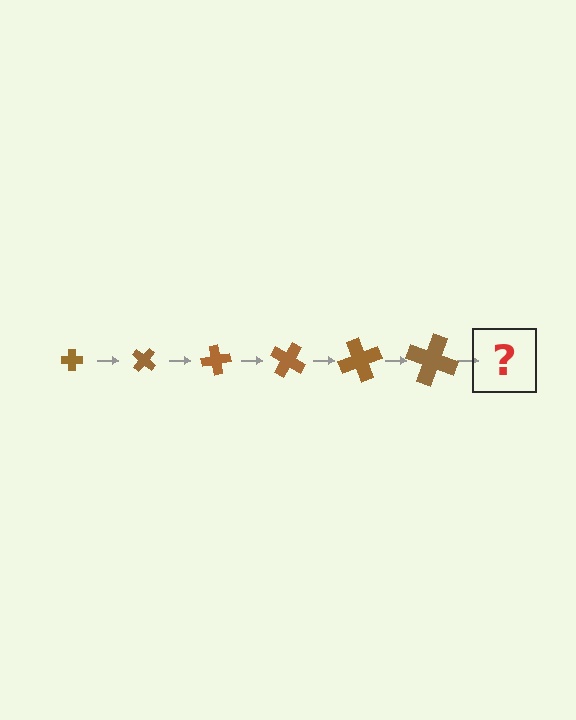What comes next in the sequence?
The next element should be a cross, larger than the previous one and rotated 240 degrees from the start.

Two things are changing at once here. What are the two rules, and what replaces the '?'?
The two rules are that the cross grows larger each step and it rotates 40 degrees each step. The '?' should be a cross, larger than the previous one and rotated 240 degrees from the start.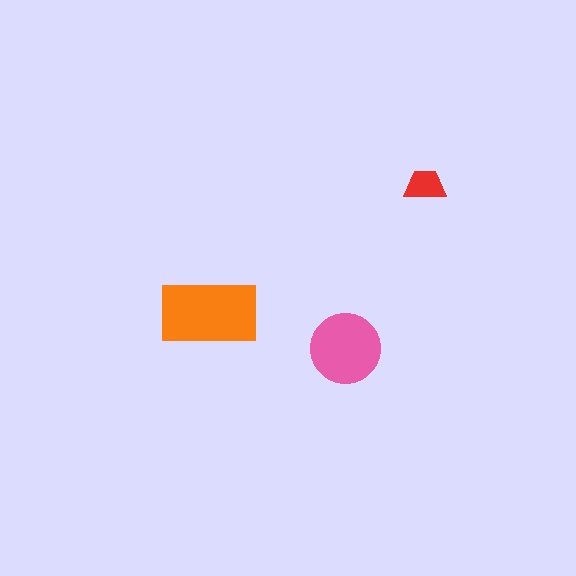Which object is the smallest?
The red trapezoid.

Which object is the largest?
The orange rectangle.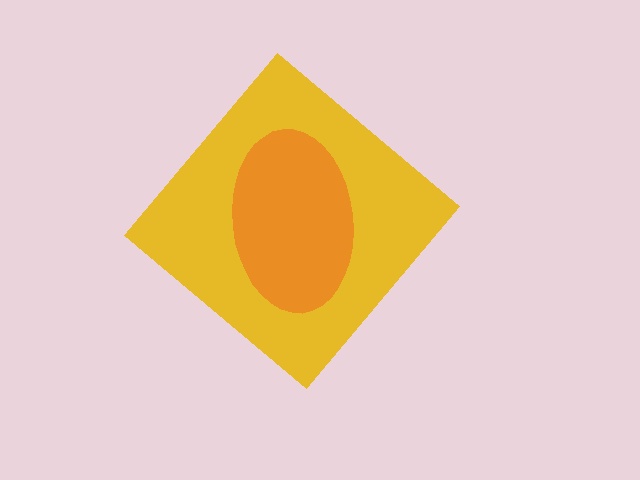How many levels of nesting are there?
2.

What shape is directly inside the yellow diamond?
The orange ellipse.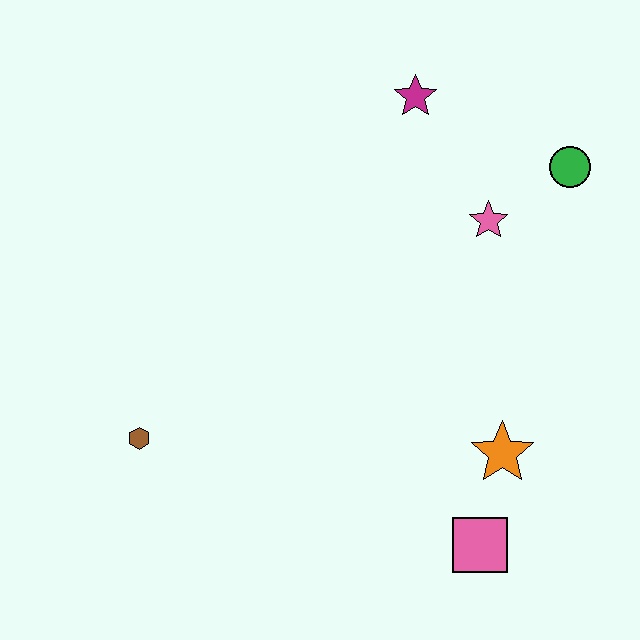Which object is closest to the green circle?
The pink star is closest to the green circle.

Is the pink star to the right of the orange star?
No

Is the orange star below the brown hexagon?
Yes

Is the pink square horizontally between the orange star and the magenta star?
Yes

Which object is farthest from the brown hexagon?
The green circle is farthest from the brown hexagon.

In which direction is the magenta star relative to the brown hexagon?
The magenta star is above the brown hexagon.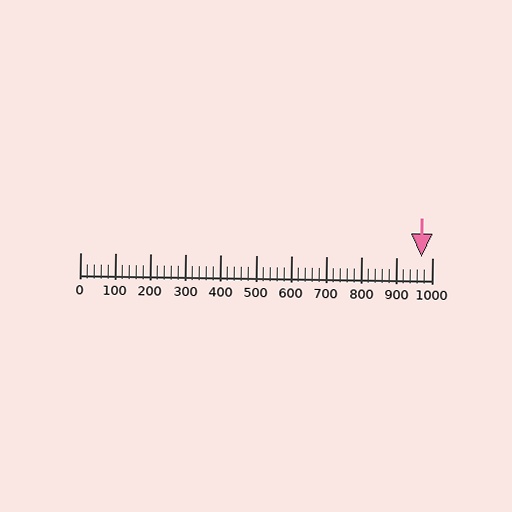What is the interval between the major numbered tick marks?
The major tick marks are spaced 100 units apart.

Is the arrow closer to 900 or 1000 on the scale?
The arrow is closer to 1000.